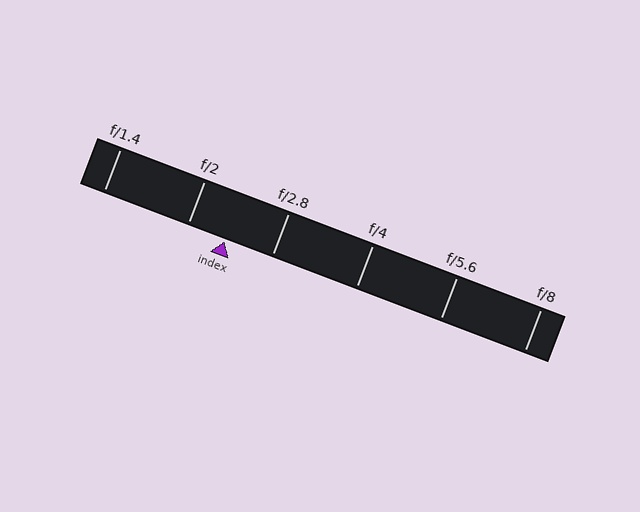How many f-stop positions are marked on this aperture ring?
There are 6 f-stop positions marked.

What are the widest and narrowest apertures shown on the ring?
The widest aperture shown is f/1.4 and the narrowest is f/8.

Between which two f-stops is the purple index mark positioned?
The index mark is between f/2 and f/2.8.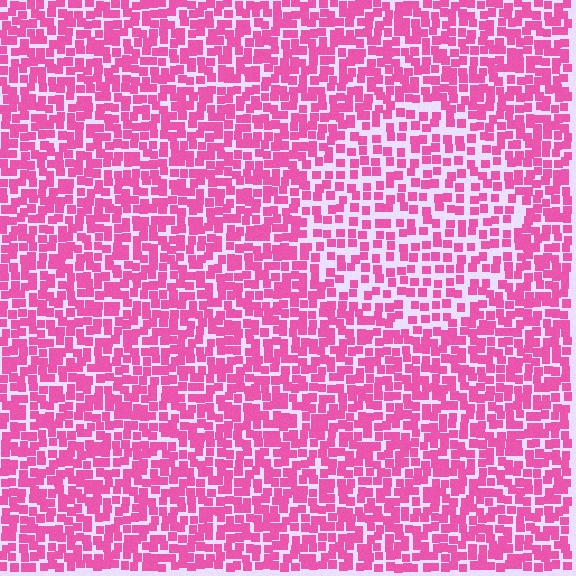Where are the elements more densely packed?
The elements are more densely packed outside the circle boundary.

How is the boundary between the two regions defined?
The boundary is defined by a change in element density (approximately 1.6x ratio). All elements are the same color, size, and shape.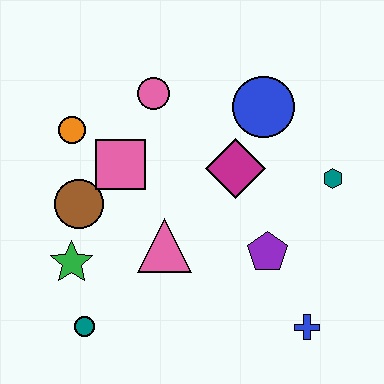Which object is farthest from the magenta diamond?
The teal circle is farthest from the magenta diamond.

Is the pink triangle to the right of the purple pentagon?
No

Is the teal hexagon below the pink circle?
Yes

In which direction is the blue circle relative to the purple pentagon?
The blue circle is above the purple pentagon.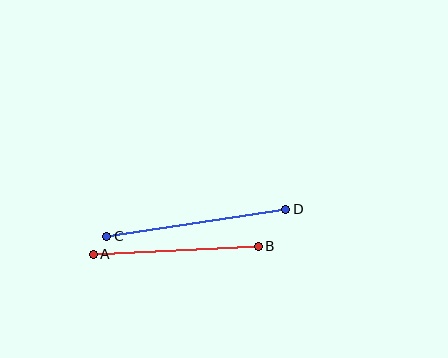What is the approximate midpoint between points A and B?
The midpoint is at approximately (176, 250) pixels.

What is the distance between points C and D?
The distance is approximately 181 pixels.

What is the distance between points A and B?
The distance is approximately 166 pixels.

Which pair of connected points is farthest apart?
Points C and D are farthest apart.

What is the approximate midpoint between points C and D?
The midpoint is at approximately (196, 223) pixels.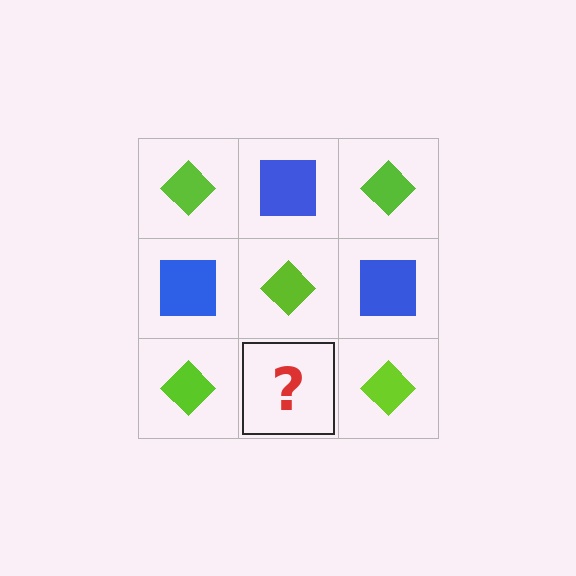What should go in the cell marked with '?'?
The missing cell should contain a blue square.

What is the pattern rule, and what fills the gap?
The rule is that it alternates lime diamond and blue square in a checkerboard pattern. The gap should be filled with a blue square.